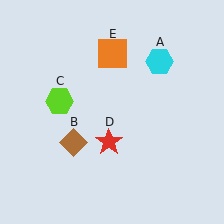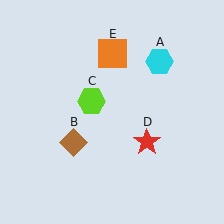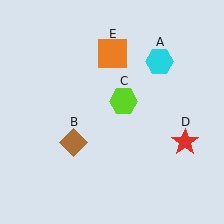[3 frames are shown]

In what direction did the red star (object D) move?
The red star (object D) moved right.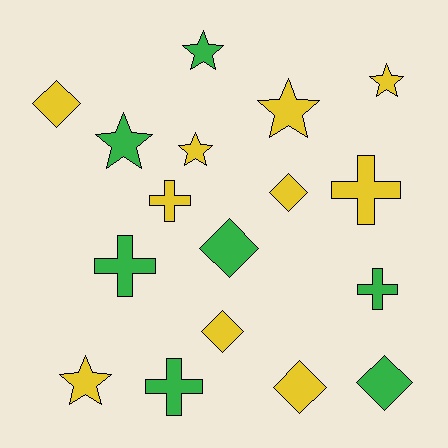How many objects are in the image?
There are 17 objects.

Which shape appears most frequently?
Star, with 6 objects.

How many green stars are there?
There are 2 green stars.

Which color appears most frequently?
Yellow, with 10 objects.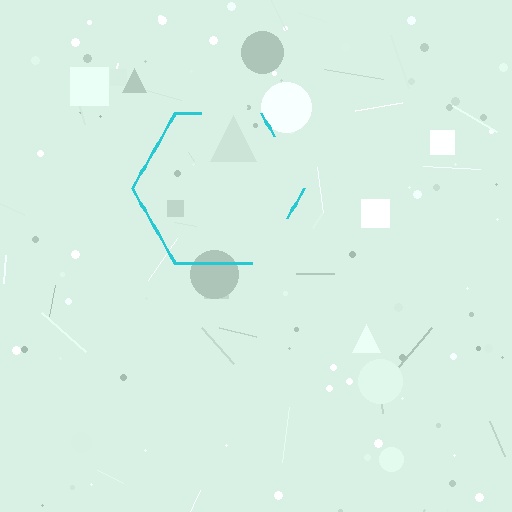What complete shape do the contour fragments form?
The contour fragments form a hexagon.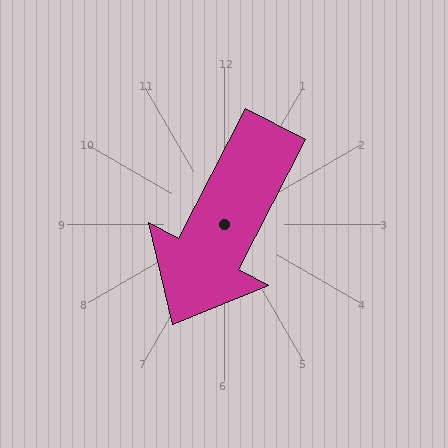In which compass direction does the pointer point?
Southwest.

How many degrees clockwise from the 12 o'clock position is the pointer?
Approximately 207 degrees.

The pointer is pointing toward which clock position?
Roughly 7 o'clock.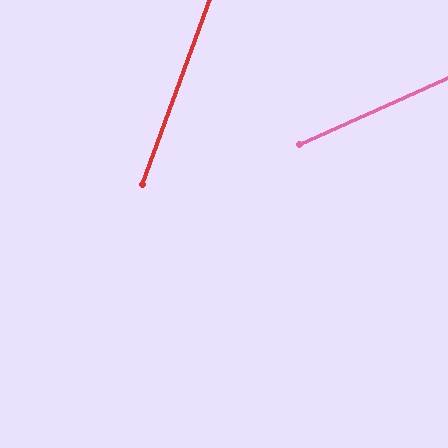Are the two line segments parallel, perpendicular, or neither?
Neither parallel nor perpendicular — they differ by about 46°.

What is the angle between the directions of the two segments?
Approximately 46 degrees.